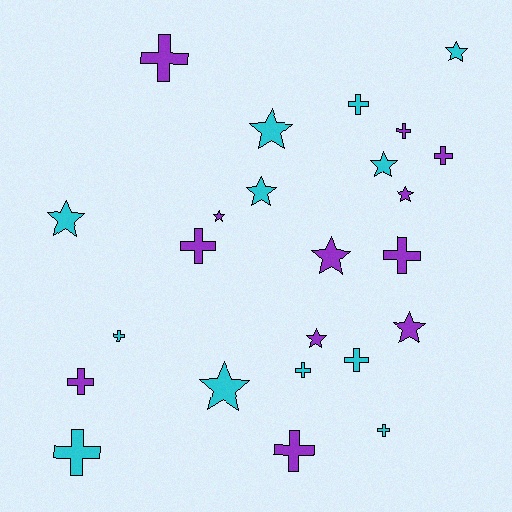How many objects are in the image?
There are 24 objects.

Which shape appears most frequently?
Cross, with 13 objects.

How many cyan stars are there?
There are 6 cyan stars.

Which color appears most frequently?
Cyan, with 12 objects.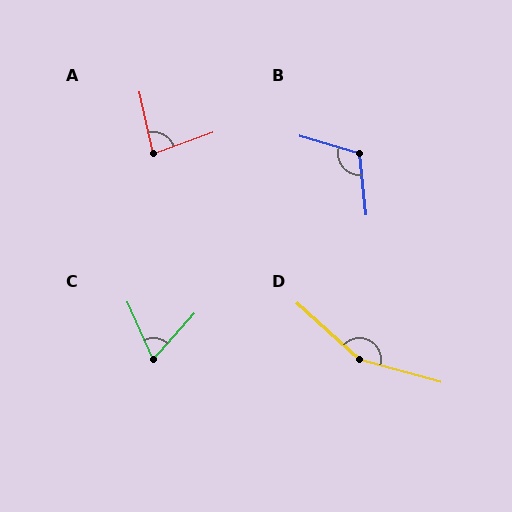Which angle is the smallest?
C, at approximately 66 degrees.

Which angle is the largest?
D, at approximately 153 degrees.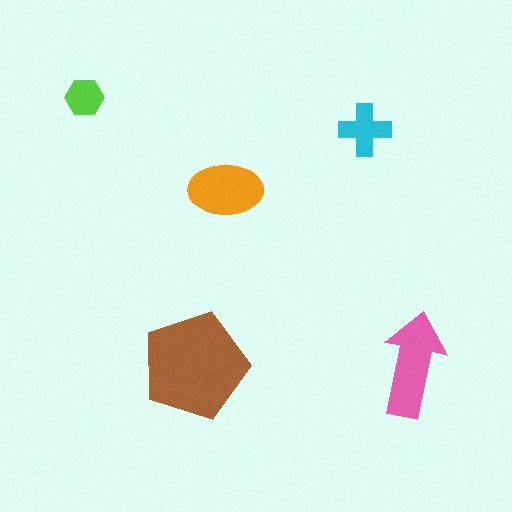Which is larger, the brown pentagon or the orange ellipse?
The brown pentagon.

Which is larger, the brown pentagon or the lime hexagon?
The brown pentagon.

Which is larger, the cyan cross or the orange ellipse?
The orange ellipse.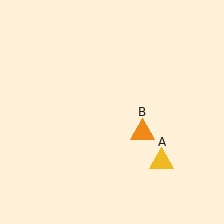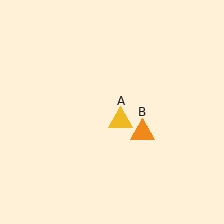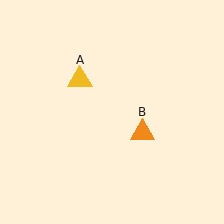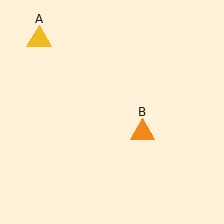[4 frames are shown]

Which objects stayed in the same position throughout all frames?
Orange triangle (object B) remained stationary.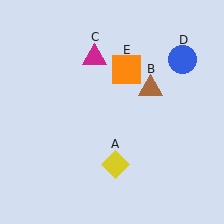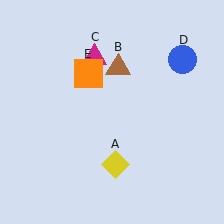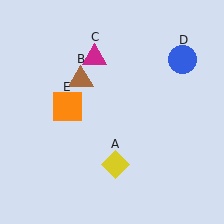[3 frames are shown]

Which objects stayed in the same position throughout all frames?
Yellow diamond (object A) and magenta triangle (object C) and blue circle (object D) remained stationary.